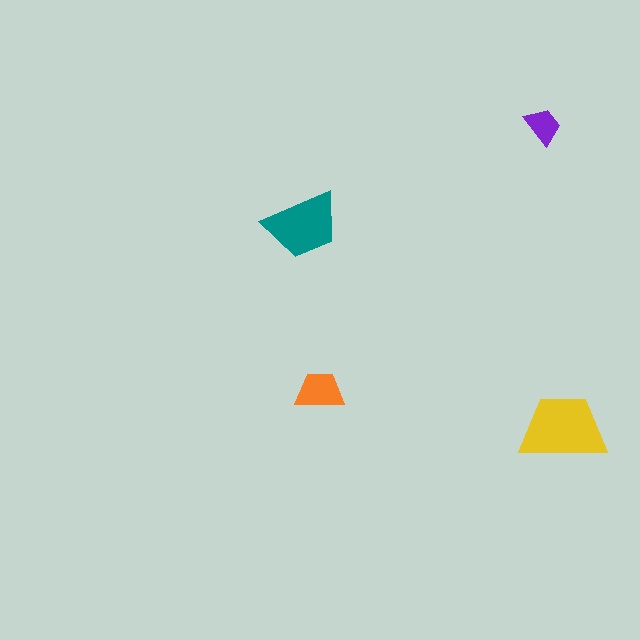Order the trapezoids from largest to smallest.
the yellow one, the teal one, the orange one, the purple one.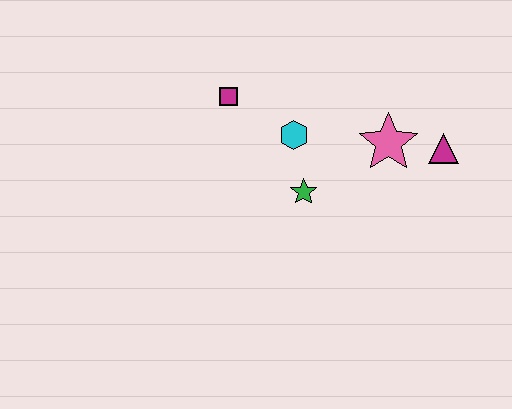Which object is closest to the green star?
The cyan hexagon is closest to the green star.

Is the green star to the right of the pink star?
No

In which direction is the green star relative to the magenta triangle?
The green star is to the left of the magenta triangle.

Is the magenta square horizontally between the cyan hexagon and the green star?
No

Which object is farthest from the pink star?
The magenta square is farthest from the pink star.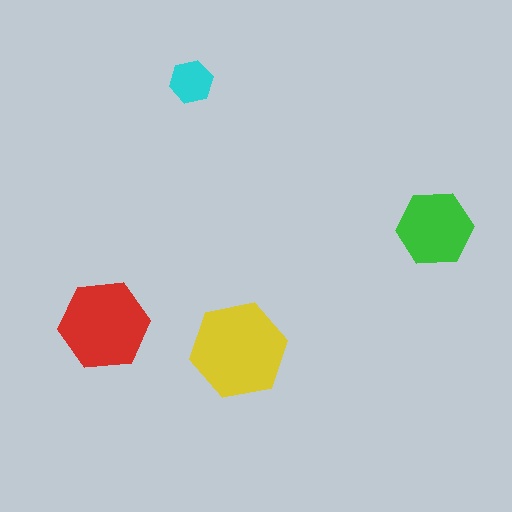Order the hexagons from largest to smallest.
the yellow one, the red one, the green one, the cyan one.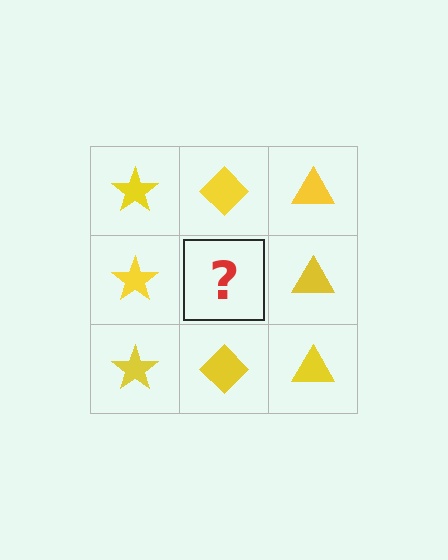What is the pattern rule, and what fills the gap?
The rule is that each column has a consistent shape. The gap should be filled with a yellow diamond.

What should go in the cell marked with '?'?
The missing cell should contain a yellow diamond.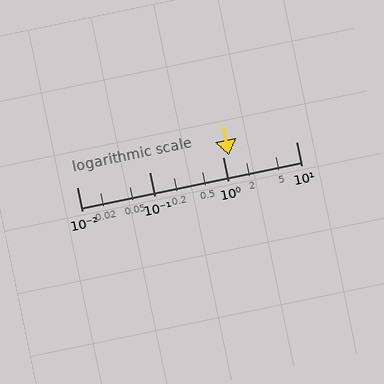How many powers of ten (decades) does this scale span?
The scale spans 3 decades, from 0.01 to 10.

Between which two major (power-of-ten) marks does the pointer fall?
The pointer is between 1 and 10.